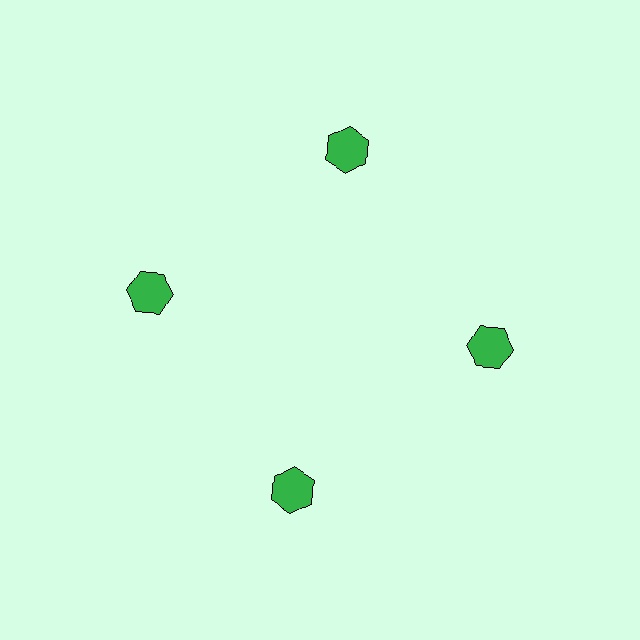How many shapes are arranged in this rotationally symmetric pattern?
There are 4 shapes, arranged in 4 groups of 1.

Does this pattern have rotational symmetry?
Yes, this pattern has 4-fold rotational symmetry. It looks the same after rotating 90 degrees around the center.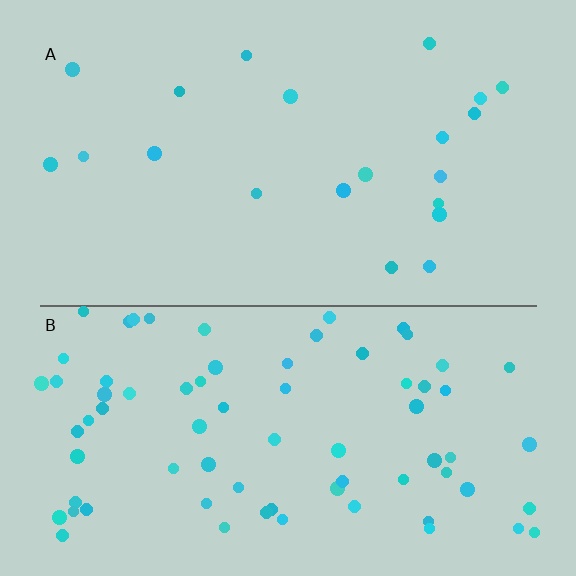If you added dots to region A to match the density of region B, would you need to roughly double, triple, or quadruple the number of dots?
Approximately quadruple.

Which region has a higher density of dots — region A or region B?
B (the bottom).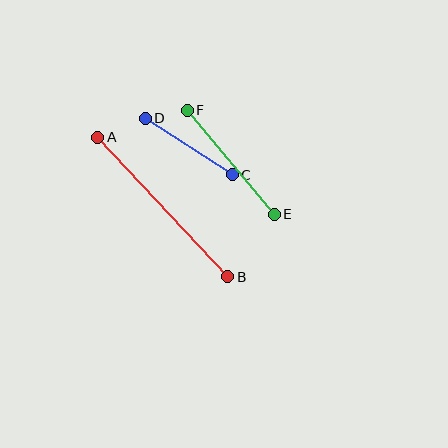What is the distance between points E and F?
The distance is approximately 135 pixels.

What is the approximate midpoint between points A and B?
The midpoint is at approximately (163, 207) pixels.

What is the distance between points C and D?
The distance is approximately 104 pixels.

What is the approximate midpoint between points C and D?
The midpoint is at approximately (189, 146) pixels.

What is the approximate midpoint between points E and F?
The midpoint is at approximately (231, 162) pixels.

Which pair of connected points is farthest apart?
Points A and B are farthest apart.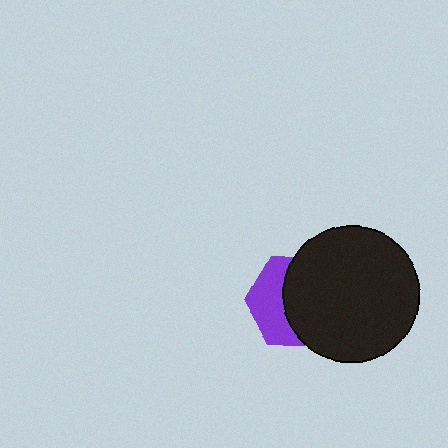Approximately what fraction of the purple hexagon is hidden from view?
Roughly 59% of the purple hexagon is hidden behind the black circle.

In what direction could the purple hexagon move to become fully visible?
The purple hexagon could move left. That would shift it out from behind the black circle entirely.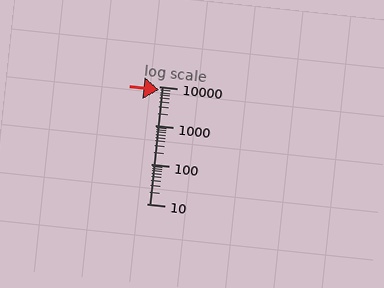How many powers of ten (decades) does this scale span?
The scale spans 3 decades, from 10 to 10000.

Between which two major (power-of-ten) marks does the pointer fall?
The pointer is between 1000 and 10000.